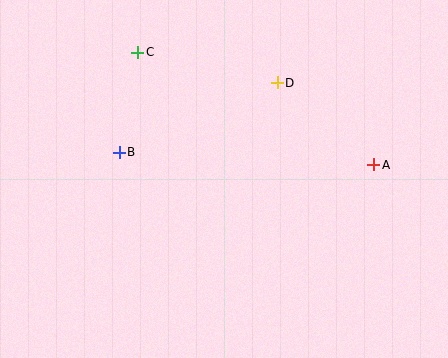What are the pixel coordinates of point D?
Point D is at (277, 83).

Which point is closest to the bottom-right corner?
Point A is closest to the bottom-right corner.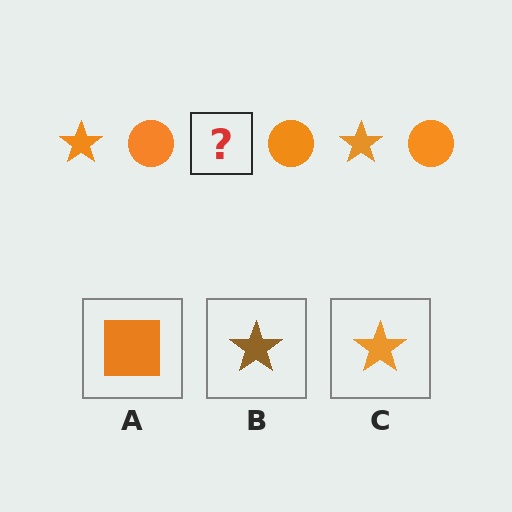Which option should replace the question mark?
Option C.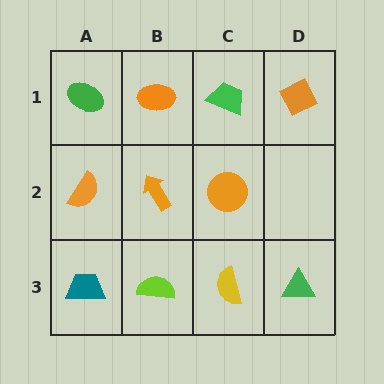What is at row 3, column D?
A green triangle.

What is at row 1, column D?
An orange diamond.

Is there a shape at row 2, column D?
No, that cell is empty.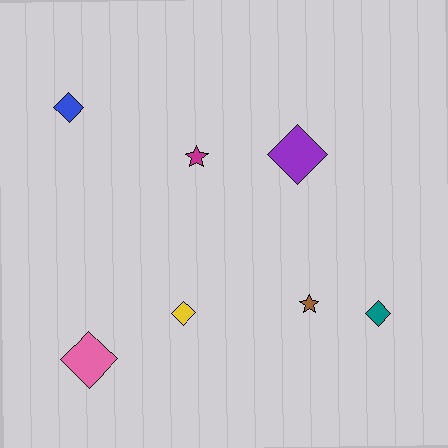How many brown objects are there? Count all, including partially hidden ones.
There is 1 brown object.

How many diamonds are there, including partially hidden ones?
There are 5 diamonds.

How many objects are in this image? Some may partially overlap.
There are 7 objects.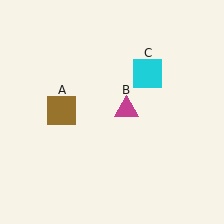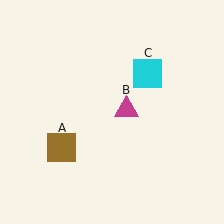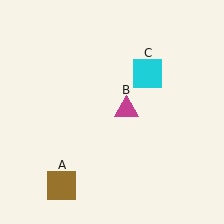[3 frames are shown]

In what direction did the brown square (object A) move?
The brown square (object A) moved down.